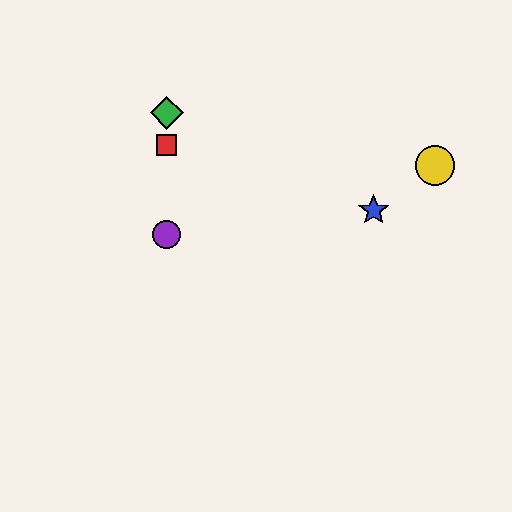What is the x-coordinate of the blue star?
The blue star is at x≈374.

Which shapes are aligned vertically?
The red square, the green diamond, the purple circle are aligned vertically.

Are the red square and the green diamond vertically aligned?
Yes, both are at x≈167.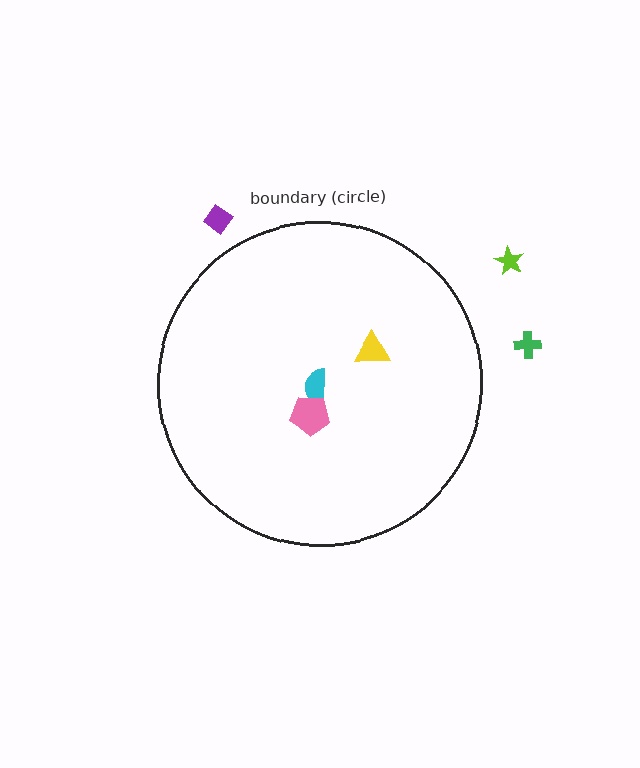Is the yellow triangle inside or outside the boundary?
Inside.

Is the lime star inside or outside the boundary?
Outside.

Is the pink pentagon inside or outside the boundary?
Inside.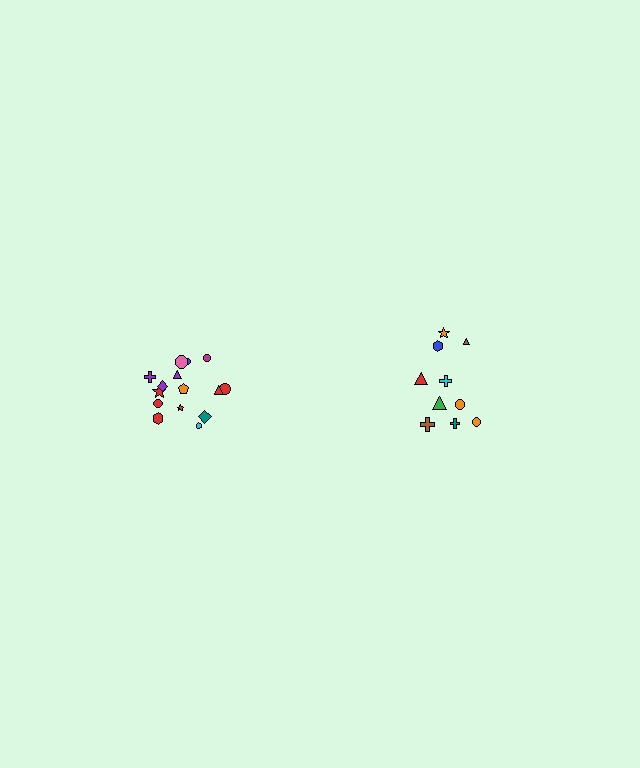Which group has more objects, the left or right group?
The left group.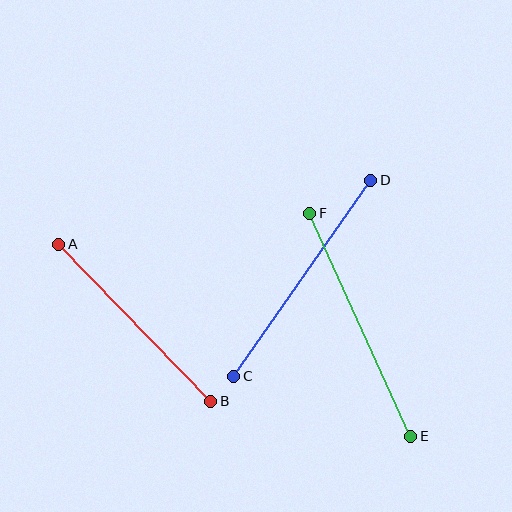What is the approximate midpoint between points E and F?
The midpoint is at approximately (360, 325) pixels.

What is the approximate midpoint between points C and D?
The midpoint is at approximately (302, 278) pixels.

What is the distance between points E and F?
The distance is approximately 245 pixels.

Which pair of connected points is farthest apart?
Points E and F are farthest apart.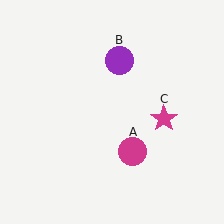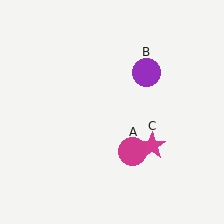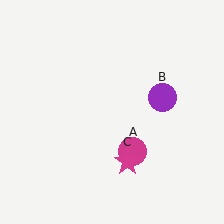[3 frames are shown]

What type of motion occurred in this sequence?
The purple circle (object B), magenta star (object C) rotated clockwise around the center of the scene.